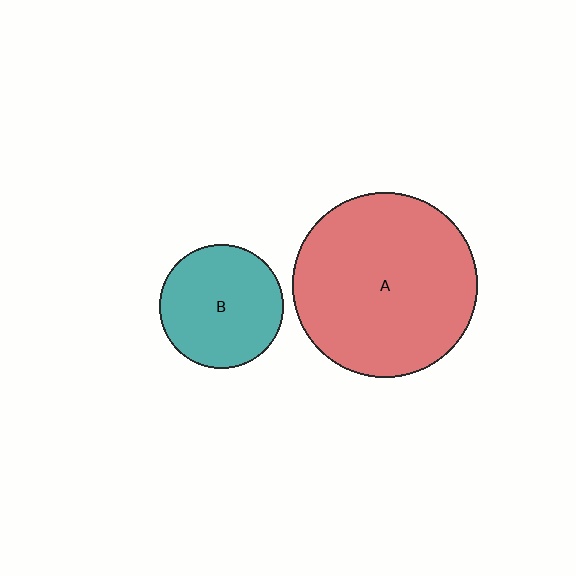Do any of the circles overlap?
No, none of the circles overlap.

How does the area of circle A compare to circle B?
Approximately 2.2 times.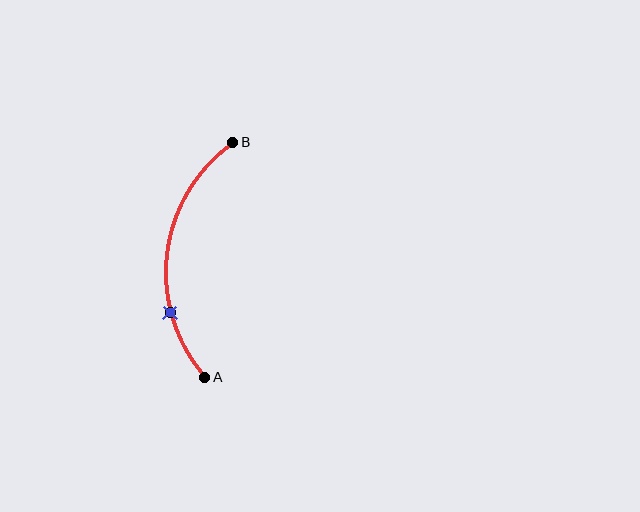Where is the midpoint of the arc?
The arc midpoint is the point on the curve farthest from the straight line joining A and B. It sits to the left of that line.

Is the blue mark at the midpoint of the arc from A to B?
No. The blue mark lies on the arc but is closer to endpoint A. The arc midpoint would be at the point on the curve equidistant along the arc from both A and B.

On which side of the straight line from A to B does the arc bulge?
The arc bulges to the left of the straight line connecting A and B.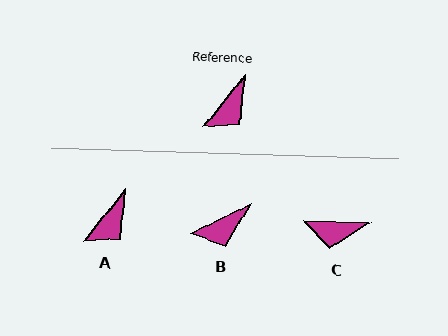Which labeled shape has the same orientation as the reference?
A.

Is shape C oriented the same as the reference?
No, it is off by about 52 degrees.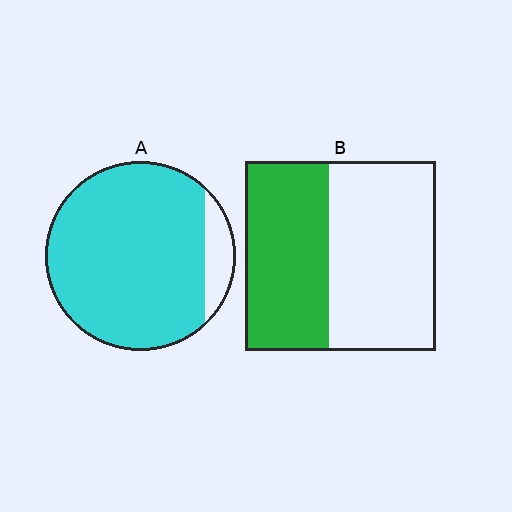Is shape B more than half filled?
No.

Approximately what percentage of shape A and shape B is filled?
A is approximately 90% and B is approximately 45%.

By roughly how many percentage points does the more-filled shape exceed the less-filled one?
By roughly 45 percentage points (A over B).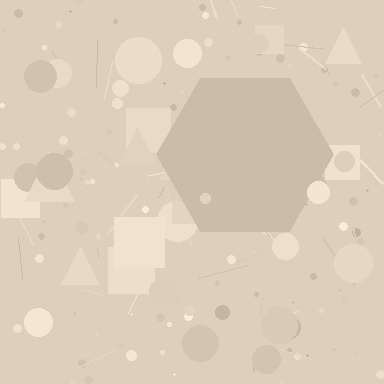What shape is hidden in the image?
A hexagon is hidden in the image.